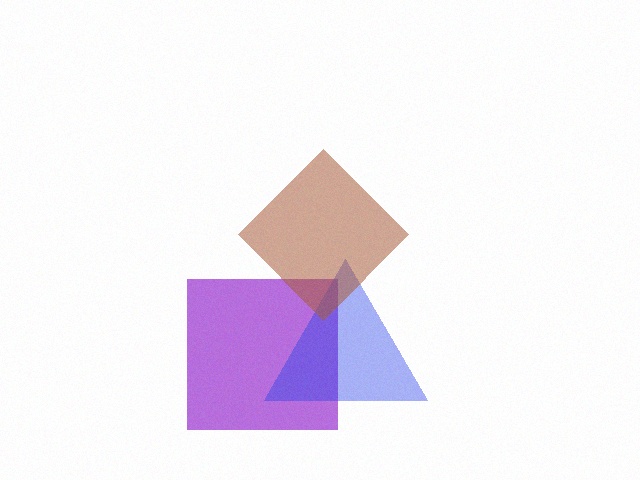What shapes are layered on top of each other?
The layered shapes are: a purple square, a blue triangle, a brown diamond.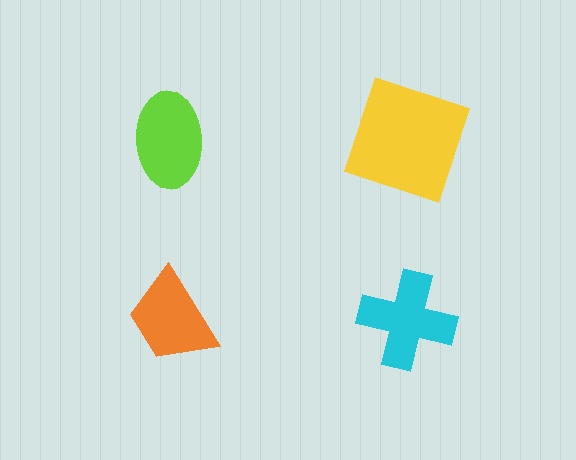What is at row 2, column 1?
An orange trapezoid.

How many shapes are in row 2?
2 shapes.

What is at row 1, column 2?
A yellow square.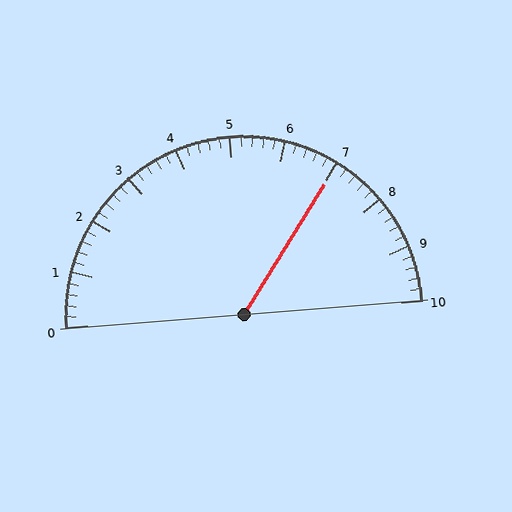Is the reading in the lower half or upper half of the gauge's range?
The reading is in the upper half of the range (0 to 10).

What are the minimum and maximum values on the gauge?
The gauge ranges from 0 to 10.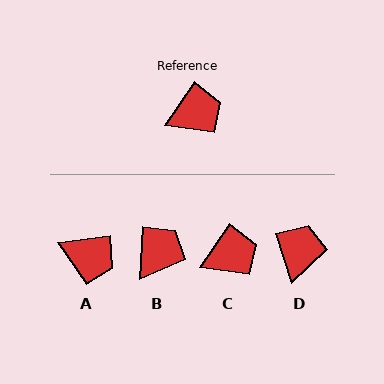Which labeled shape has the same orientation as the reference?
C.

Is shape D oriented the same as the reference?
No, it is off by about 51 degrees.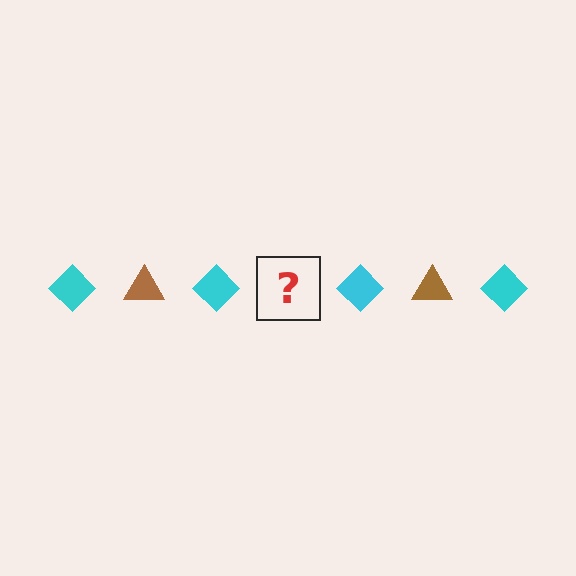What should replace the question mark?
The question mark should be replaced with a brown triangle.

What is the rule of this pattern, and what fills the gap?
The rule is that the pattern alternates between cyan diamond and brown triangle. The gap should be filled with a brown triangle.